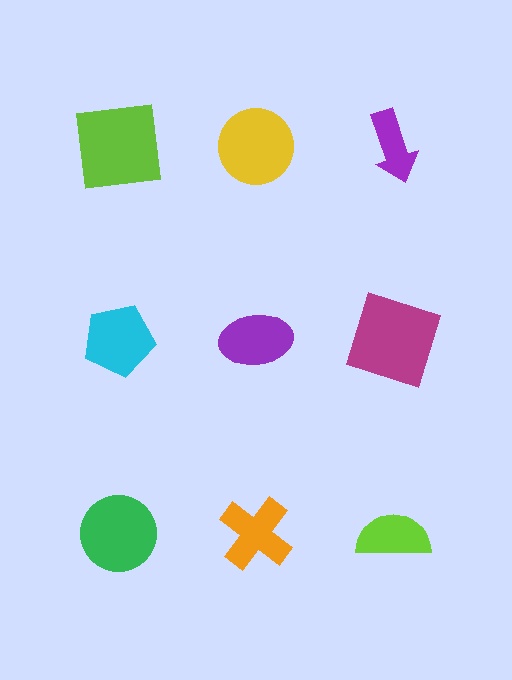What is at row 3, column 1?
A green circle.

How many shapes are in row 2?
3 shapes.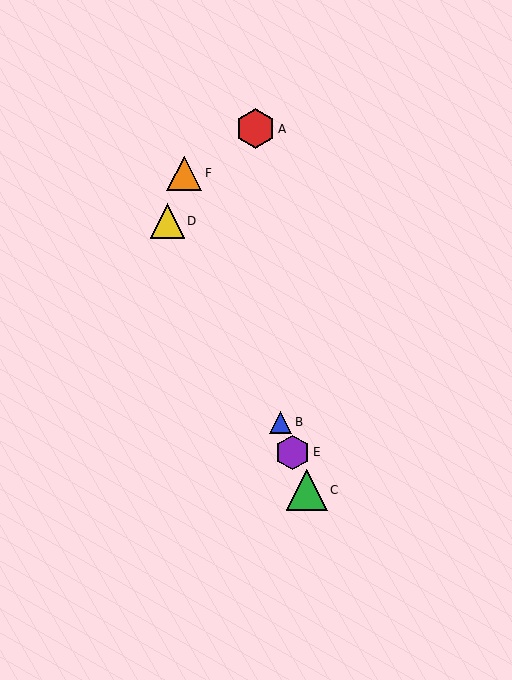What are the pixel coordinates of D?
Object D is at (167, 221).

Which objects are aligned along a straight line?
Objects B, C, E, F are aligned along a straight line.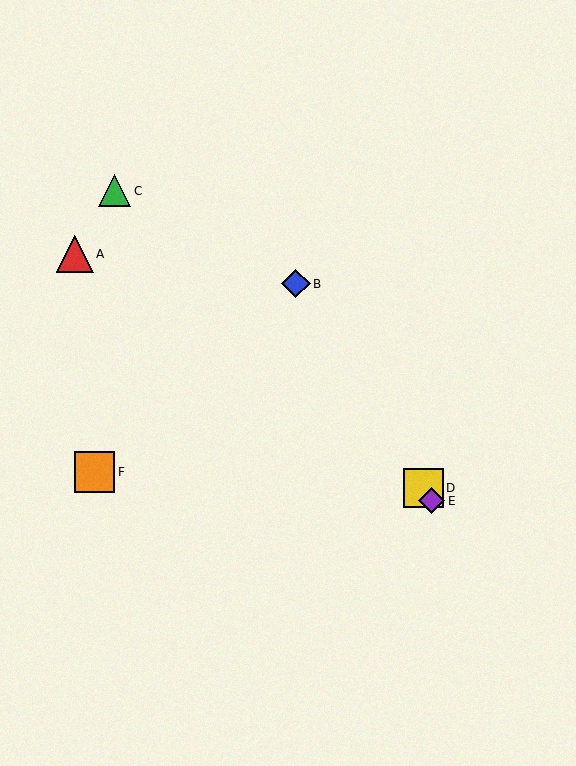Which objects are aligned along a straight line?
Objects B, D, E are aligned along a straight line.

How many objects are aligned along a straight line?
3 objects (B, D, E) are aligned along a straight line.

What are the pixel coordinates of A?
Object A is at (75, 254).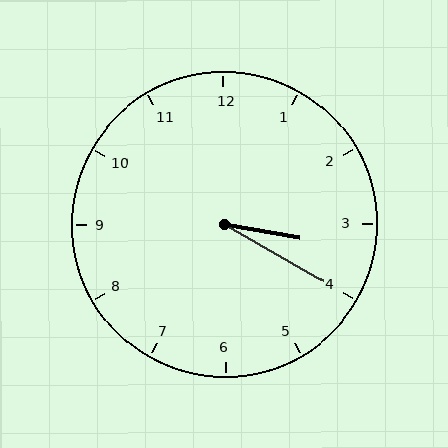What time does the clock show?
3:20.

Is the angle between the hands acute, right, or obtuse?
It is acute.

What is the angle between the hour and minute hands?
Approximately 20 degrees.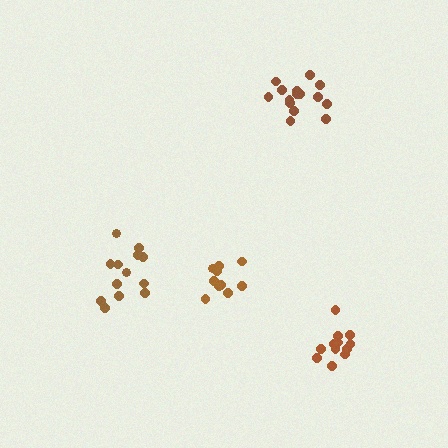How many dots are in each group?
Group 1: 13 dots, Group 2: 10 dots, Group 3: 12 dots, Group 4: 15 dots (50 total).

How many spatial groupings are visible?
There are 4 spatial groupings.